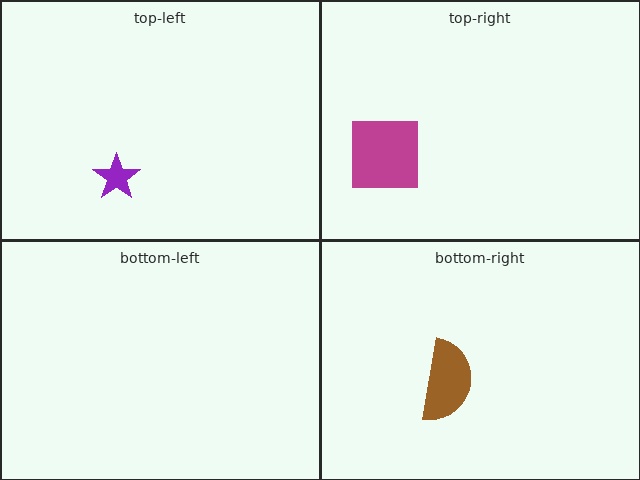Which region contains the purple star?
The top-left region.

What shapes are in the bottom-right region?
The brown semicircle.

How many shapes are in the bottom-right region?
1.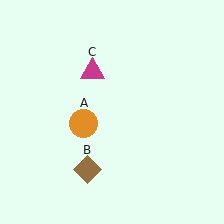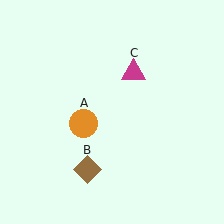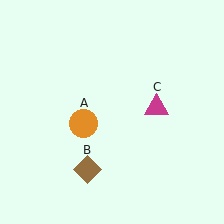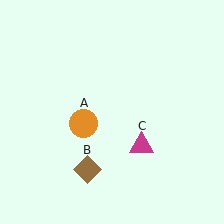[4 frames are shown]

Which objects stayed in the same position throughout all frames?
Orange circle (object A) and brown diamond (object B) remained stationary.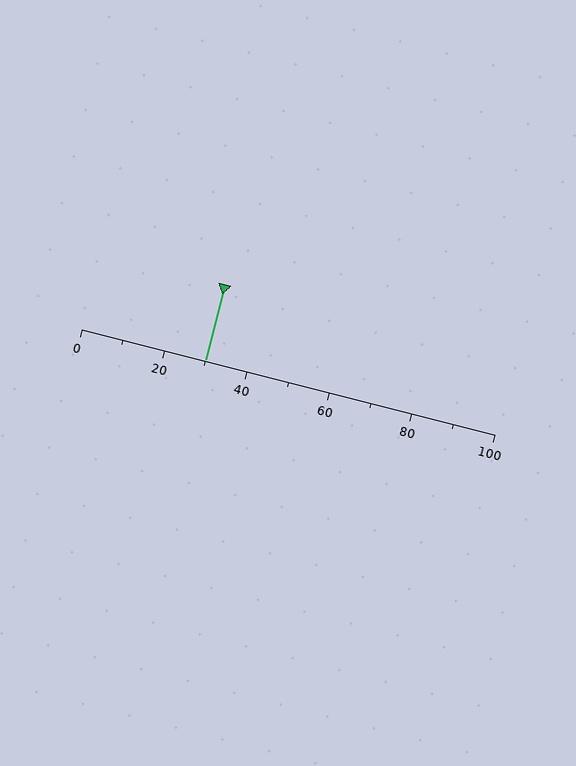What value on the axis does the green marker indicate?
The marker indicates approximately 30.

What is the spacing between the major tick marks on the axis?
The major ticks are spaced 20 apart.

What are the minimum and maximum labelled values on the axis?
The axis runs from 0 to 100.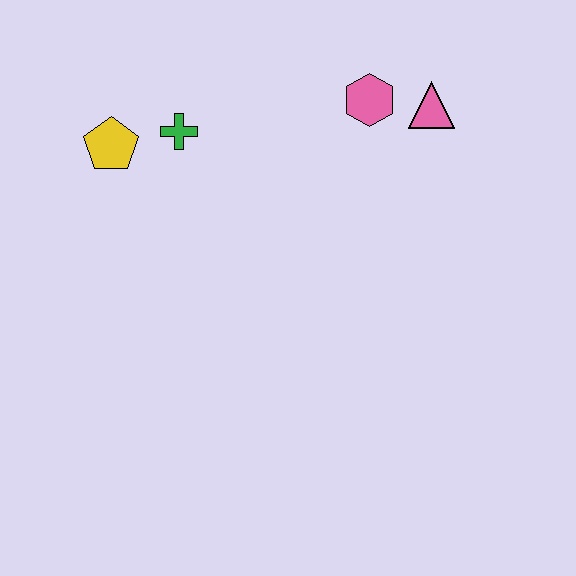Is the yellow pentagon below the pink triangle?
Yes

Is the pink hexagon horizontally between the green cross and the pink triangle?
Yes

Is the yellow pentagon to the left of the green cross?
Yes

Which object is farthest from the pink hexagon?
The yellow pentagon is farthest from the pink hexagon.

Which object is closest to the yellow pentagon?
The green cross is closest to the yellow pentagon.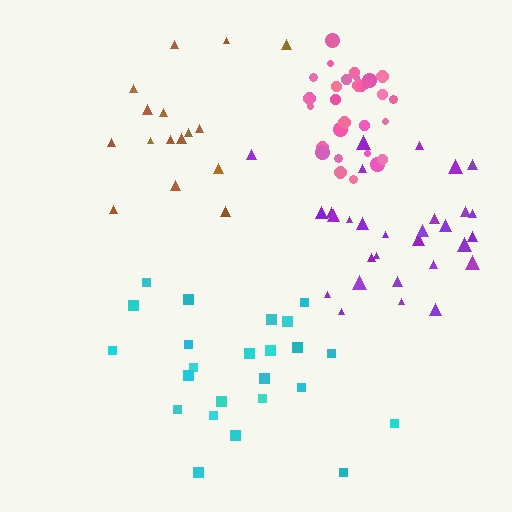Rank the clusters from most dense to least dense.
pink, cyan, purple, brown.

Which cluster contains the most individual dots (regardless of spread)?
Purple (31).